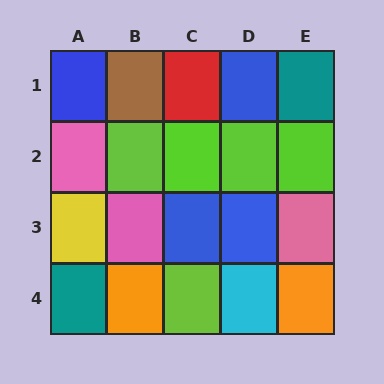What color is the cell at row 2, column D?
Lime.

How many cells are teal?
2 cells are teal.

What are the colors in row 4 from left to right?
Teal, orange, lime, cyan, orange.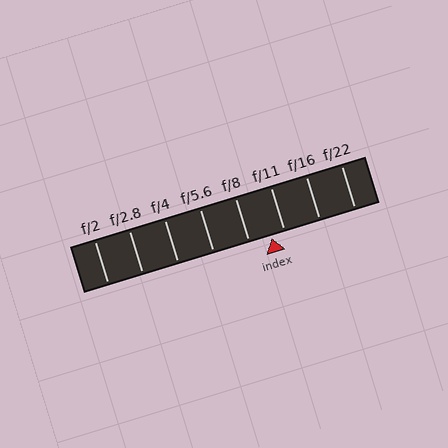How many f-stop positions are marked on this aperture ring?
There are 8 f-stop positions marked.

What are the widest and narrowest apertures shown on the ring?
The widest aperture shown is f/2 and the narrowest is f/22.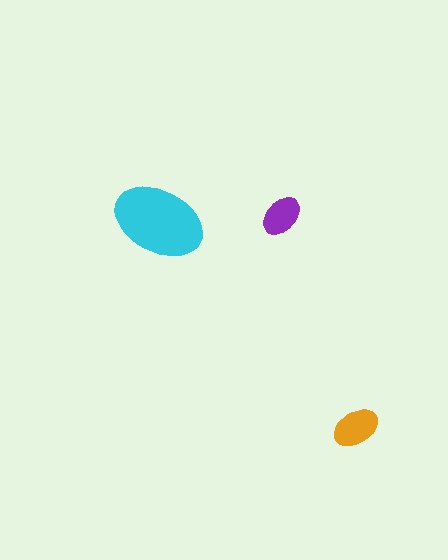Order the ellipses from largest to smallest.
the cyan one, the orange one, the purple one.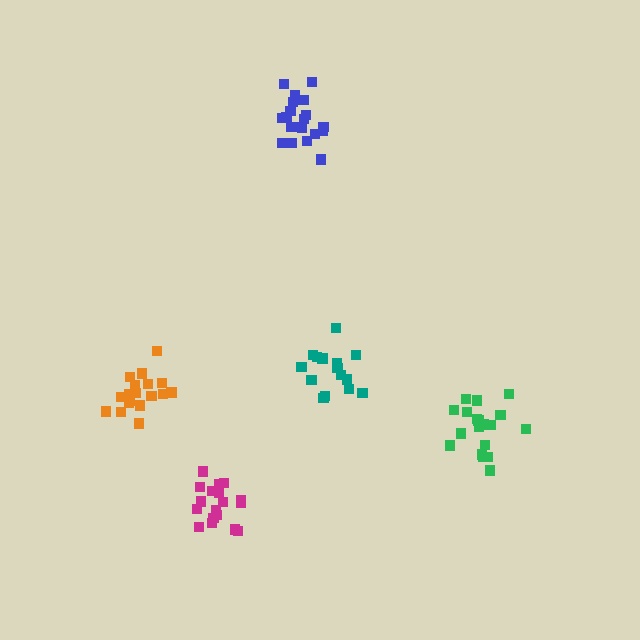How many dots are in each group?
Group 1: 15 dots, Group 2: 20 dots, Group 3: 18 dots, Group 4: 19 dots, Group 5: 19 dots (91 total).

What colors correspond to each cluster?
The clusters are colored: teal, blue, orange, magenta, green.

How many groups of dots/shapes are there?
There are 5 groups.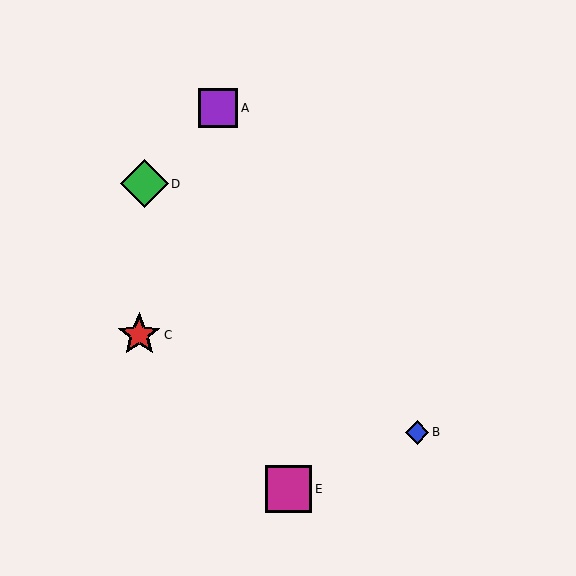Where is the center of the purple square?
The center of the purple square is at (218, 108).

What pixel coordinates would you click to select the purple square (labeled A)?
Click at (218, 108) to select the purple square A.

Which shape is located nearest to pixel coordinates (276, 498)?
The magenta square (labeled E) at (289, 489) is nearest to that location.